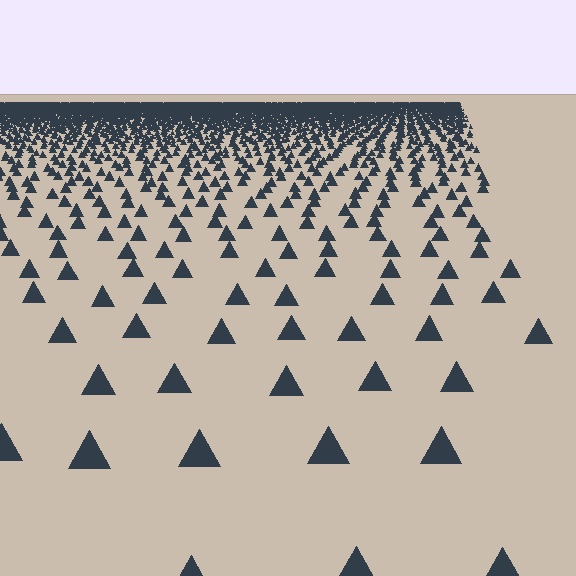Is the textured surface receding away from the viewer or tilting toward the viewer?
The surface is receding away from the viewer. Texture elements get smaller and denser toward the top.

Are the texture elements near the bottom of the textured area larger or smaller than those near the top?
Larger. Near the bottom, elements are closer to the viewer and appear at a bigger on-screen size.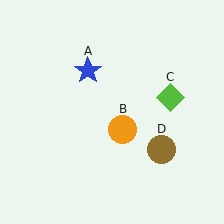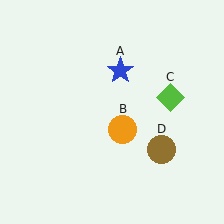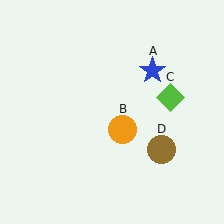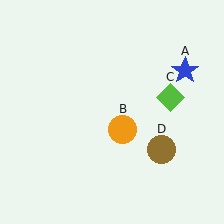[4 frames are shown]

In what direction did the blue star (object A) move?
The blue star (object A) moved right.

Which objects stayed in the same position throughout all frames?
Orange circle (object B) and lime diamond (object C) and brown circle (object D) remained stationary.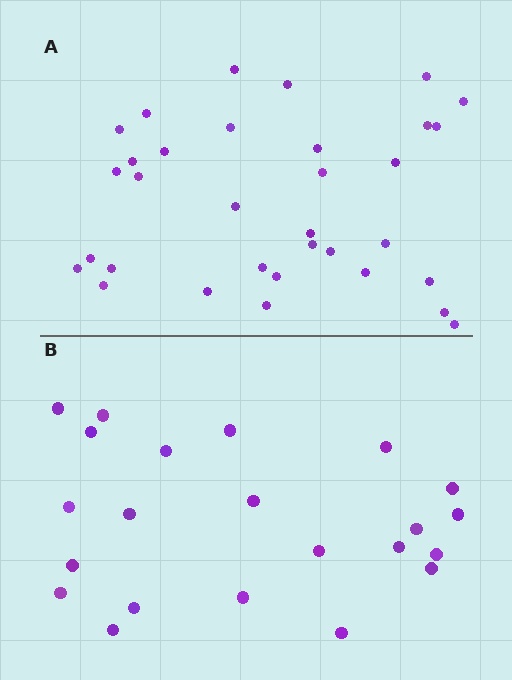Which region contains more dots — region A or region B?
Region A (the top region) has more dots.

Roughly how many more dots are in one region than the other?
Region A has roughly 12 or so more dots than region B.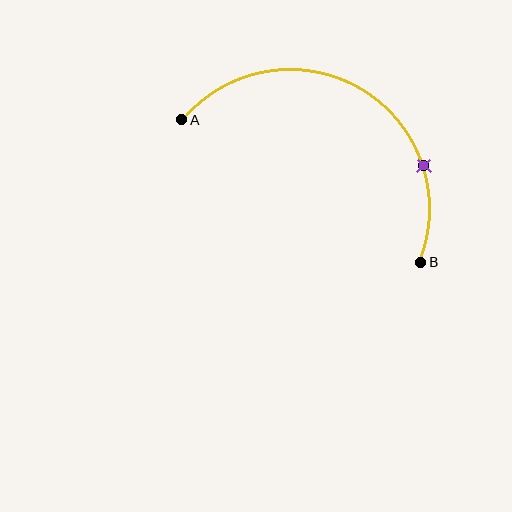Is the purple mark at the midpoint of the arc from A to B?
No. The purple mark lies on the arc but is closer to endpoint B. The arc midpoint would be at the point on the curve equidistant along the arc from both A and B.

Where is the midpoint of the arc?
The arc midpoint is the point on the curve farthest from the straight line joining A and B. It sits above that line.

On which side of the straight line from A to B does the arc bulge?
The arc bulges above the straight line connecting A and B.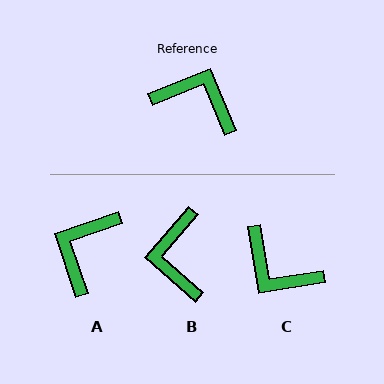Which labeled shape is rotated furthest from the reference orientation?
C, about 166 degrees away.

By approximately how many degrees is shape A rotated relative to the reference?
Approximately 86 degrees counter-clockwise.